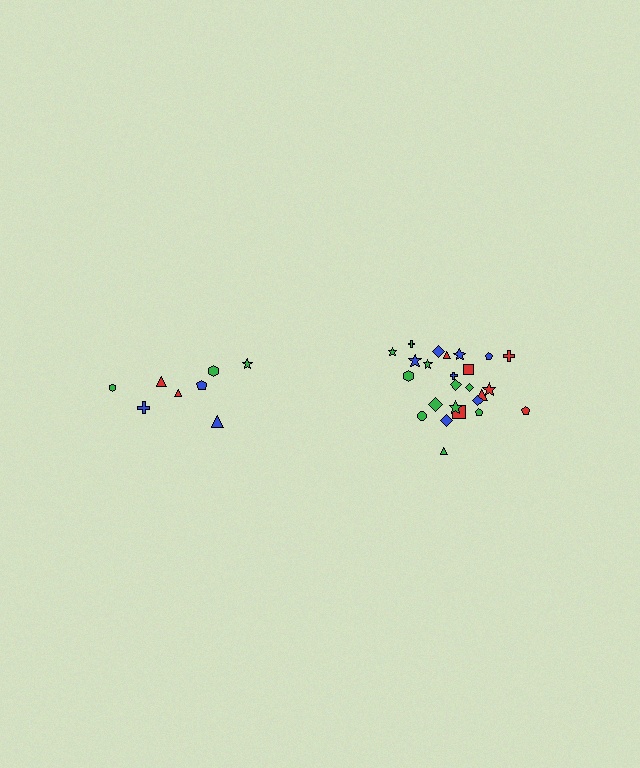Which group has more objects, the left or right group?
The right group.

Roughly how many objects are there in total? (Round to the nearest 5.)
Roughly 35 objects in total.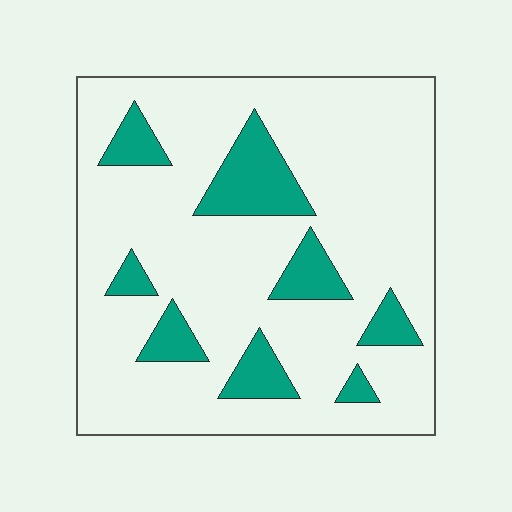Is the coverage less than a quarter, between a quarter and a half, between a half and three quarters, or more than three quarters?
Less than a quarter.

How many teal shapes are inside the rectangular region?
8.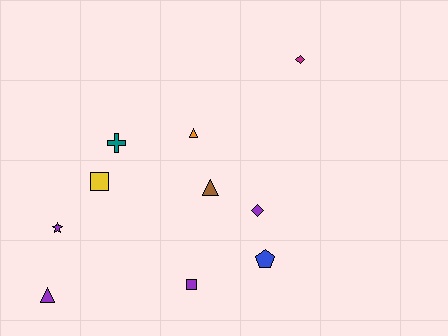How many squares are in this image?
There are 2 squares.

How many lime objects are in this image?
There are no lime objects.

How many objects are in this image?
There are 10 objects.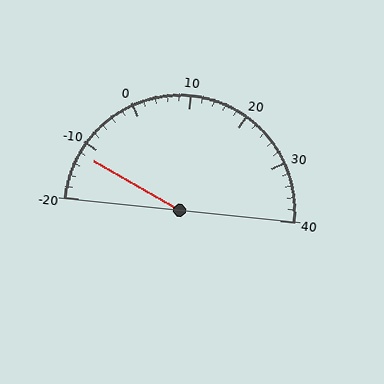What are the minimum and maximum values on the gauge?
The gauge ranges from -20 to 40.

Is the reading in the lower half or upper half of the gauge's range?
The reading is in the lower half of the range (-20 to 40).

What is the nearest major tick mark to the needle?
The nearest major tick mark is -10.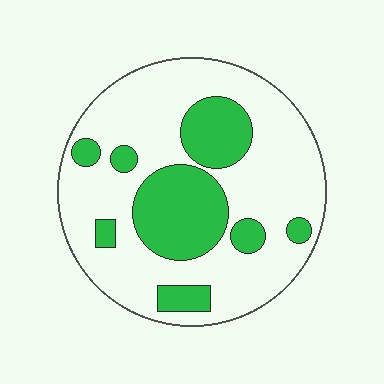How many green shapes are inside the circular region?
8.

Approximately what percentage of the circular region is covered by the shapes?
Approximately 30%.